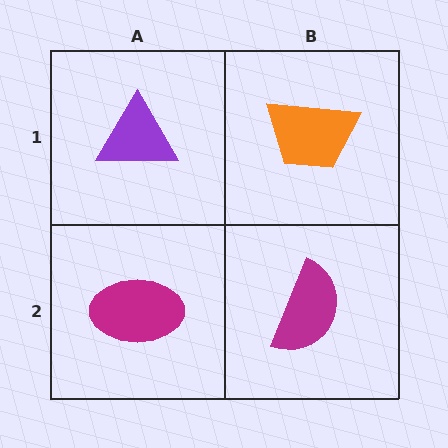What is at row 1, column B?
An orange trapezoid.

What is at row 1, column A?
A purple triangle.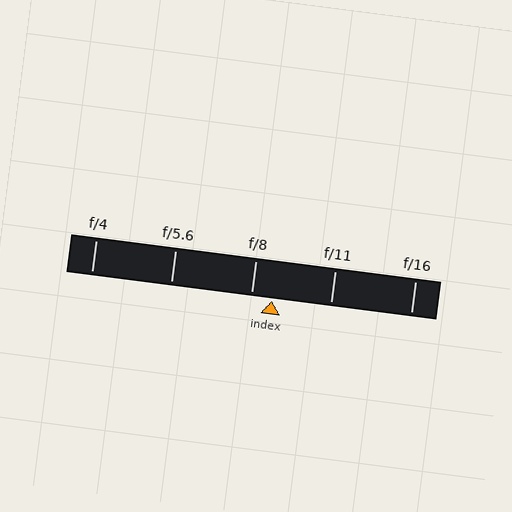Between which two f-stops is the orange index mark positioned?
The index mark is between f/8 and f/11.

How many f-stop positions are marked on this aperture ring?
There are 5 f-stop positions marked.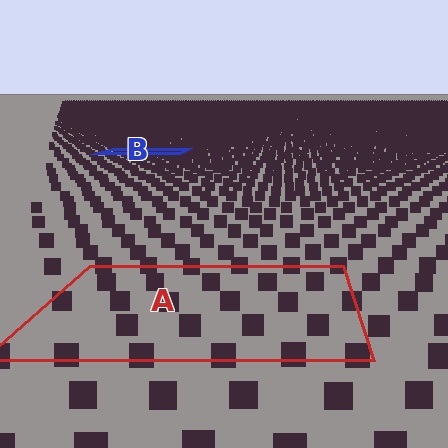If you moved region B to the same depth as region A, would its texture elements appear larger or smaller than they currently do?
They would appear larger. At a closer depth, the same texture elements are projected at a bigger on-screen size.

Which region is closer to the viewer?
Region A is closer. The texture elements there are larger and more spread out.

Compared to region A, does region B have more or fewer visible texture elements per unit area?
Region B has more texture elements per unit area — they are packed more densely because it is farther away.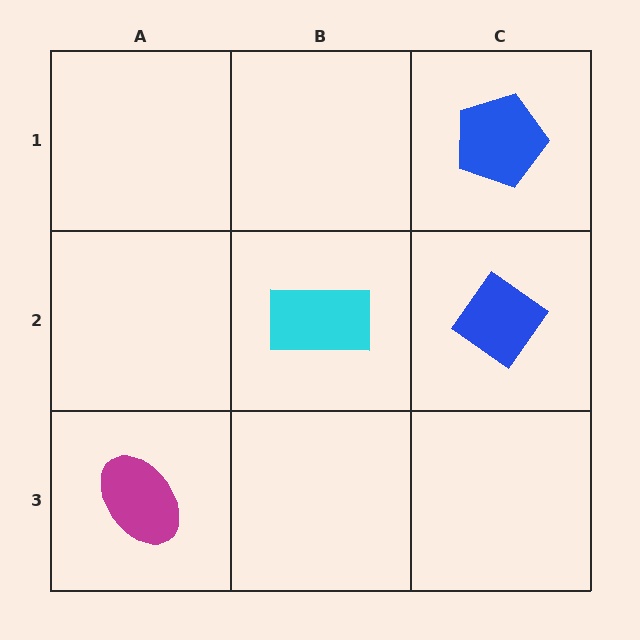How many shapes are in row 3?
1 shape.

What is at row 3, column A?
A magenta ellipse.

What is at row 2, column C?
A blue diamond.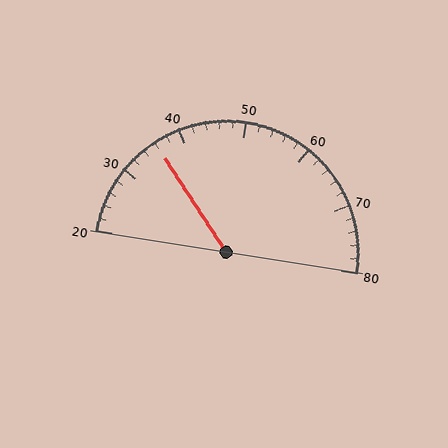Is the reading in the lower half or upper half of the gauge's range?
The reading is in the lower half of the range (20 to 80).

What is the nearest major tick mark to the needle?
The nearest major tick mark is 40.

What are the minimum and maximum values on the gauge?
The gauge ranges from 20 to 80.